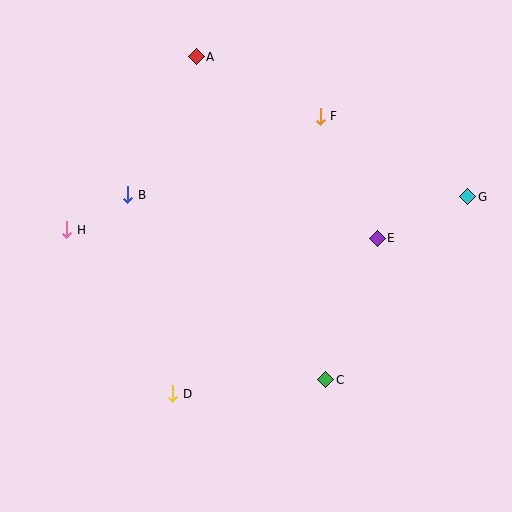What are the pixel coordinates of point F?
Point F is at (320, 116).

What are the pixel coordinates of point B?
Point B is at (128, 195).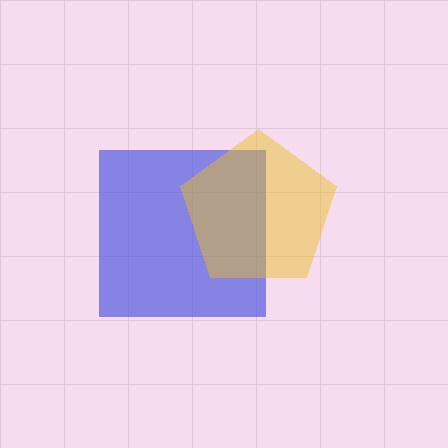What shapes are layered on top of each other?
The layered shapes are: a blue square, a yellow pentagon.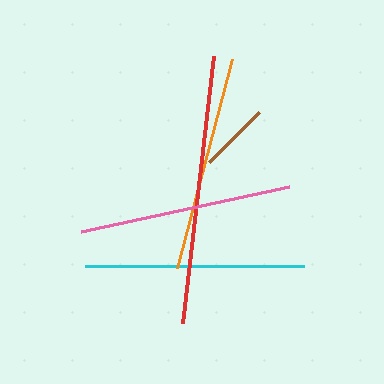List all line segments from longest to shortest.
From longest to shortest: red, cyan, orange, pink, brown.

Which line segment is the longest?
The red line is the longest at approximately 269 pixels.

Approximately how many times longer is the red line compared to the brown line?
The red line is approximately 3.8 times the length of the brown line.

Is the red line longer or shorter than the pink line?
The red line is longer than the pink line.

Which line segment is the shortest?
The brown line is the shortest at approximately 71 pixels.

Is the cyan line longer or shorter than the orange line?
The cyan line is longer than the orange line.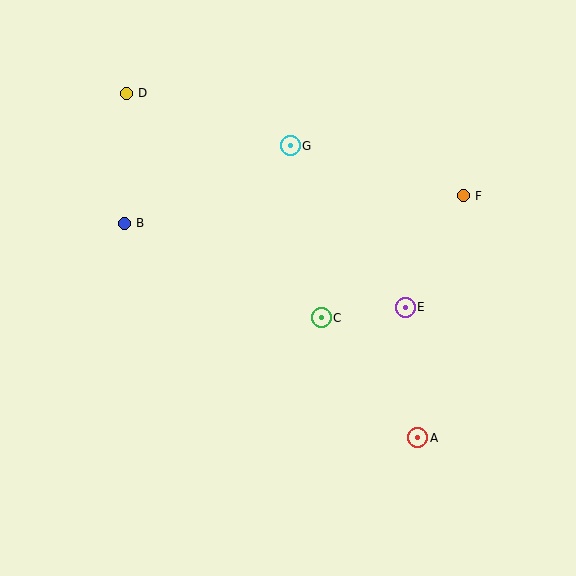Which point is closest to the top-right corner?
Point F is closest to the top-right corner.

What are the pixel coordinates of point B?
Point B is at (124, 223).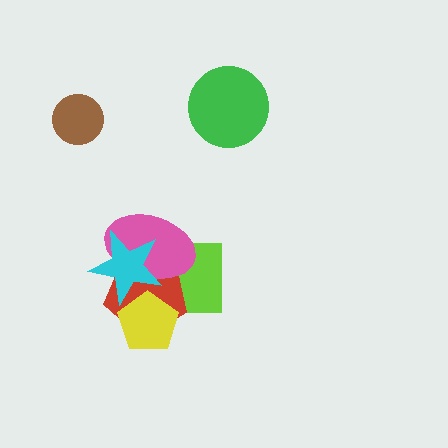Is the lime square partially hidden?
Yes, it is partially covered by another shape.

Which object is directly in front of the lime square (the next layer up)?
The red pentagon is directly in front of the lime square.